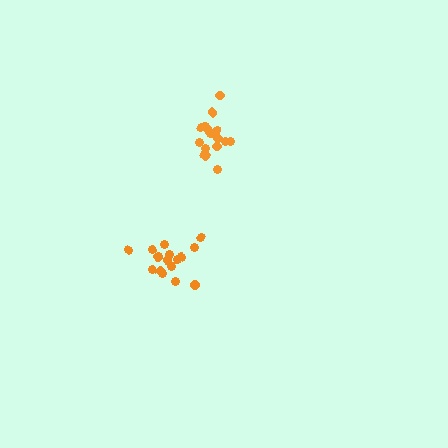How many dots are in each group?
Group 1: 17 dots, Group 2: 17 dots (34 total).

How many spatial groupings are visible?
There are 2 spatial groupings.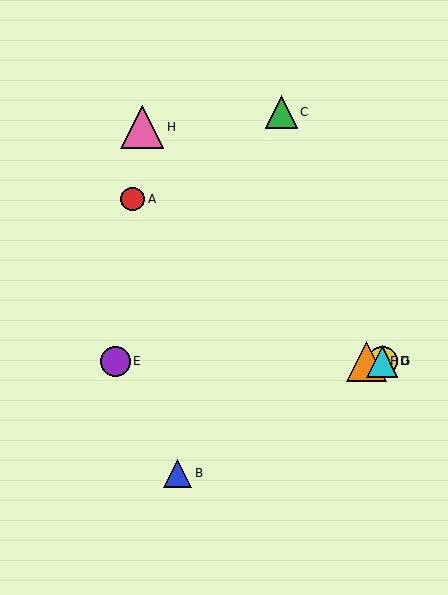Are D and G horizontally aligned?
Yes, both are at y≈361.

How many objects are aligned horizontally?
4 objects (D, E, F, G) are aligned horizontally.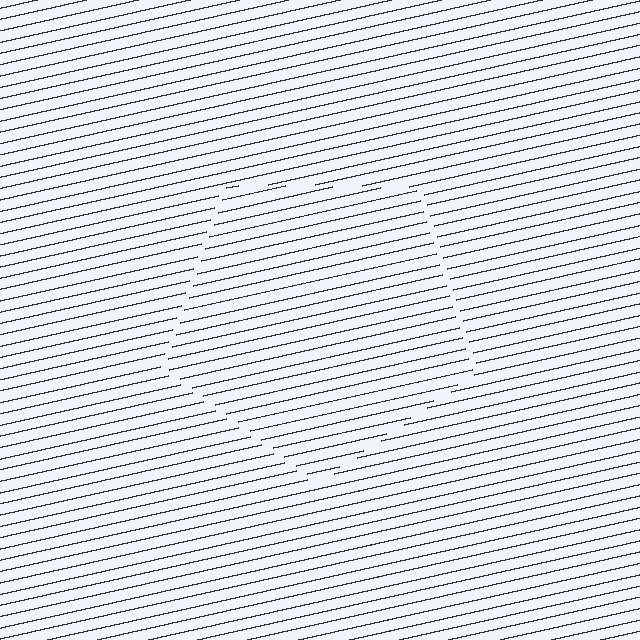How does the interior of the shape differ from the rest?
The interior of the shape contains the same grating, shifted by half a period — the contour is defined by the phase discontinuity where line-ends from the inner and outer gratings abut.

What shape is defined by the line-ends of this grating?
An illusory pentagon. The interior of the shape contains the same grating, shifted by half a period — the contour is defined by the phase discontinuity where line-ends from the inner and outer gratings abut.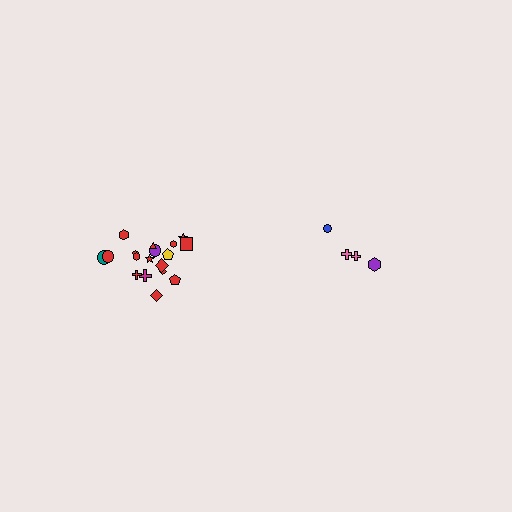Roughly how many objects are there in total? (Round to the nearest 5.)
Roughly 20 objects in total.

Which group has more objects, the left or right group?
The left group.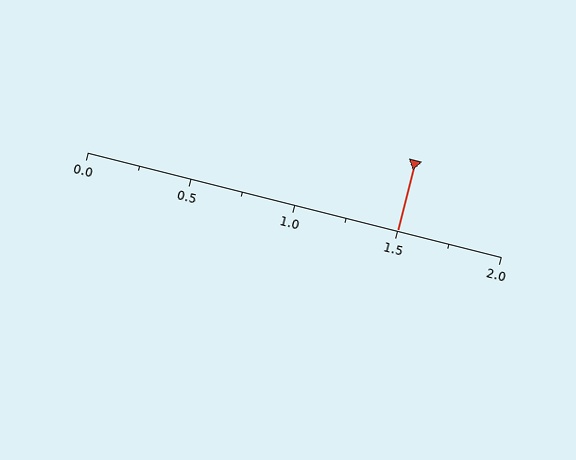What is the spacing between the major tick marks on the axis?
The major ticks are spaced 0.5 apart.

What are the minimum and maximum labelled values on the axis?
The axis runs from 0.0 to 2.0.